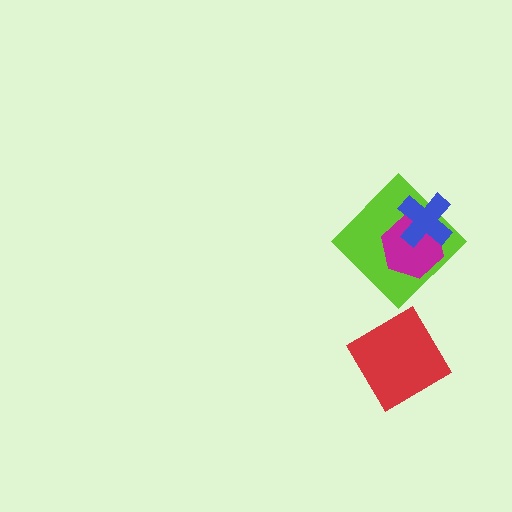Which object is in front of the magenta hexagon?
The blue cross is in front of the magenta hexagon.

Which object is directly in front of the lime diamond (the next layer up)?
The magenta hexagon is directly in front of the lime diamond.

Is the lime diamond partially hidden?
Yes, it is partially covered by another shape.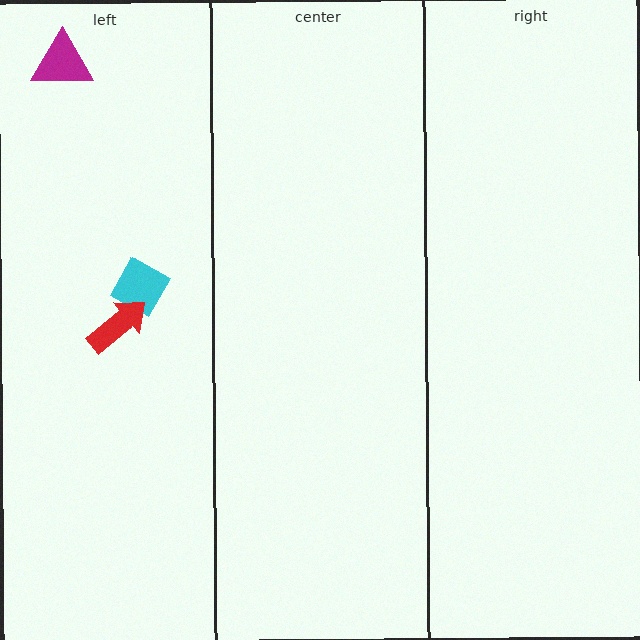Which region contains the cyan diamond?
The left region.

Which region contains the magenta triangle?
The left region.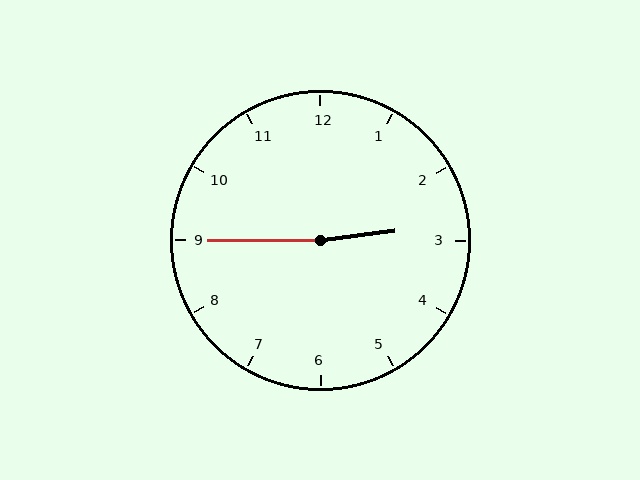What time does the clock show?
2:45.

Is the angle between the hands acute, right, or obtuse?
It is obtuse.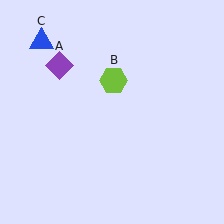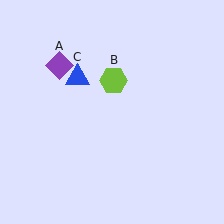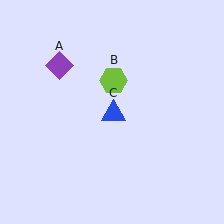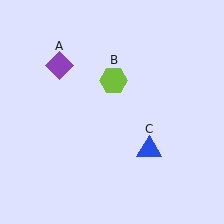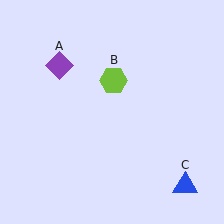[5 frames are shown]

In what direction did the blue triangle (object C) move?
The blue triangle (object C) moved down and to the right.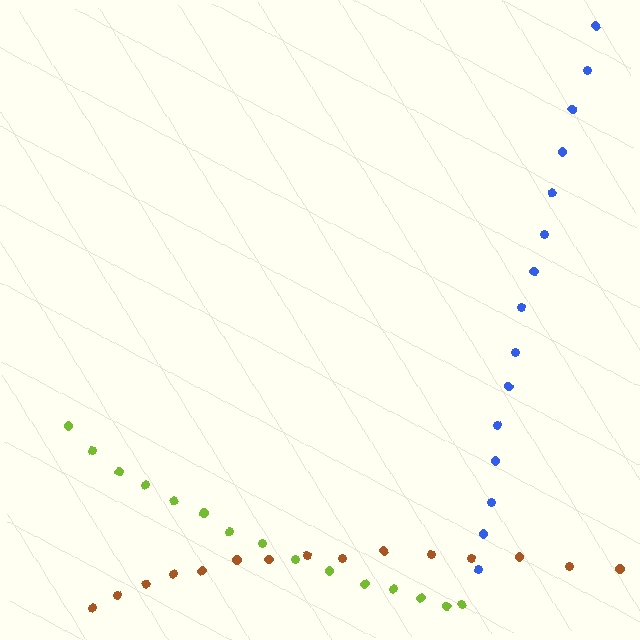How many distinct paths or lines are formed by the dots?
There are 3 distinct paths.